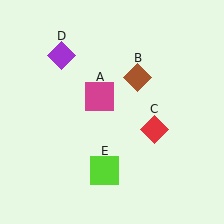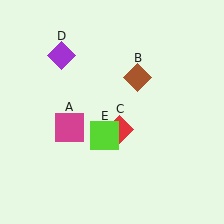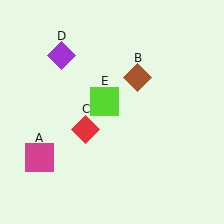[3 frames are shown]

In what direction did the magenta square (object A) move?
The magenta square (object A) moved down and to the left.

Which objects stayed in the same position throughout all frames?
Brown diamond (object B) and purple diamond (object D) remained stationary.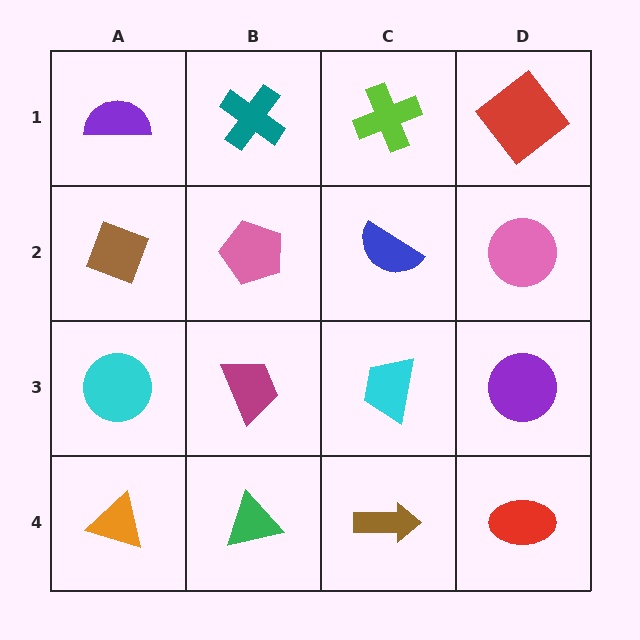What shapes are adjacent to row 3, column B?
A pink pentagon (row 2, column B), a green triangle (row 4, column B), a cyan circle (row 3, column A), a cyan trapezoid (row 3, column C).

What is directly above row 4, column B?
A magenta trapezoid.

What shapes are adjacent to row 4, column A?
A cyan circle (row 3, column A), a green triangle (row 4, column B).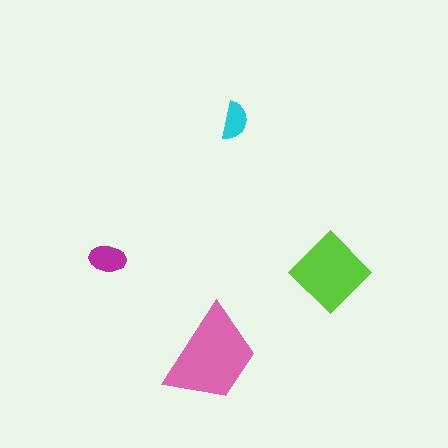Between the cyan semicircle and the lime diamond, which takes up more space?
The lime diamond.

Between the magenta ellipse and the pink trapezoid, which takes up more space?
The pink trapezoid.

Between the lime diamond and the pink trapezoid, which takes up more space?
The pink trapezoid.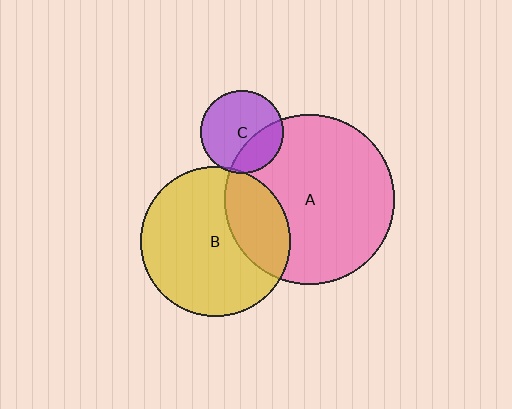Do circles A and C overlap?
Yes.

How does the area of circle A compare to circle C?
Approximately 4.2 times.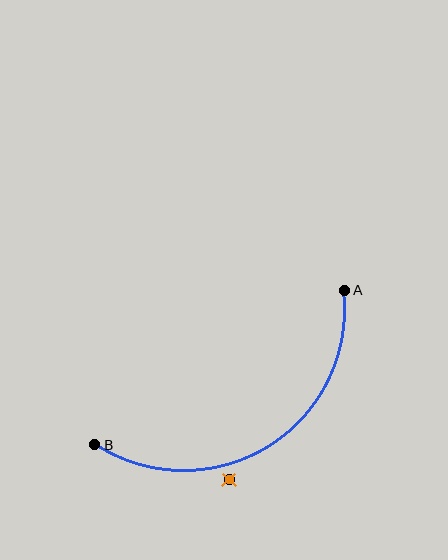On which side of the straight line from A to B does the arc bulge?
The arc bulges below the straight line connecting A and B.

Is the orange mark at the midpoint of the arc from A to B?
No — the orange mark does not lie on the arc at all. It sits slightly outside the curve.